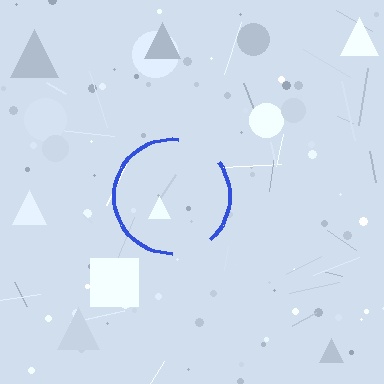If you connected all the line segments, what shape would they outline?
They would outline a circle.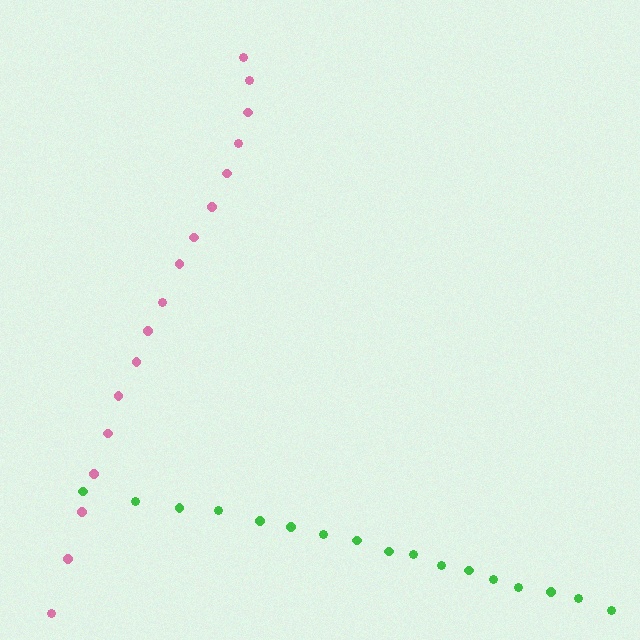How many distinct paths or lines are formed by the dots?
There are 2 distinct paths.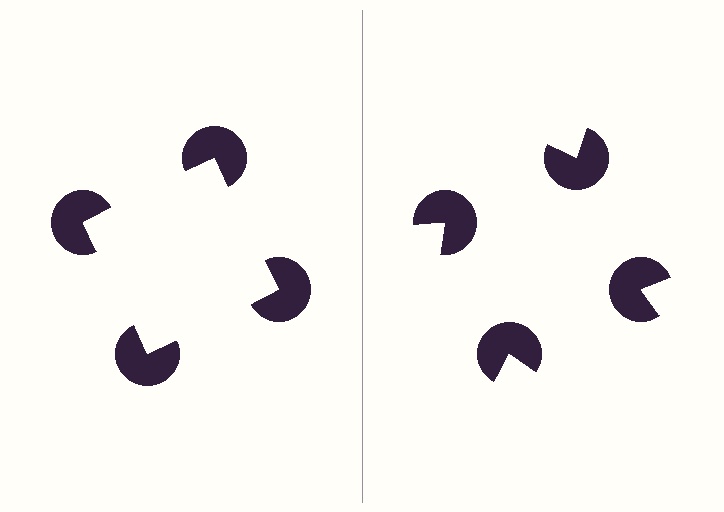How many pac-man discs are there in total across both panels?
8 — 4 on each side.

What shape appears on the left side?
An illusory square.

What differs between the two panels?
The pac-man discs are positioned identically on both sides; only the wedge orientations differ. On the left they align to a square; on the right they are misaligned.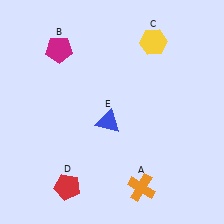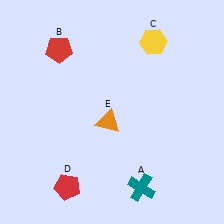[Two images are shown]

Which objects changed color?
A changed from orange to teal. B changed from magenta to red. E changed from blue to orange.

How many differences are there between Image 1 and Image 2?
There are 3 differences between the two images.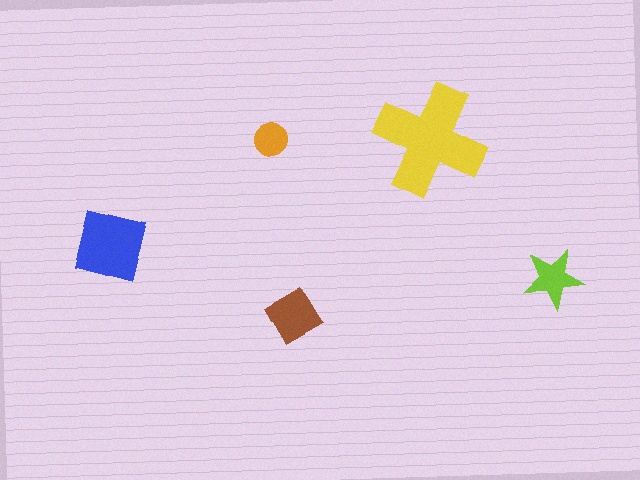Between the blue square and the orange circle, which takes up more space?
The blue square.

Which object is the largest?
The yellow cross.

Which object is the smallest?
The orange circle.